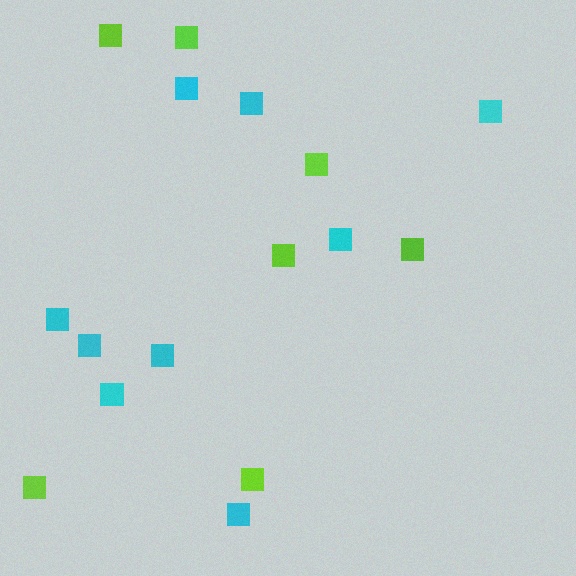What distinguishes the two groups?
There are 2 groups: one group of cyan squares (9) and one group of lime squares (7).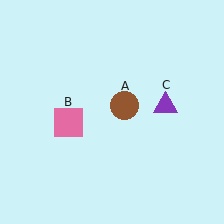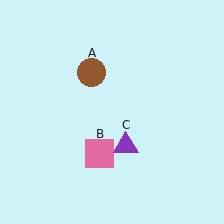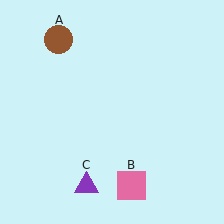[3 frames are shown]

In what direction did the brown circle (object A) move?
The brown circle (object A) moved up and to the left.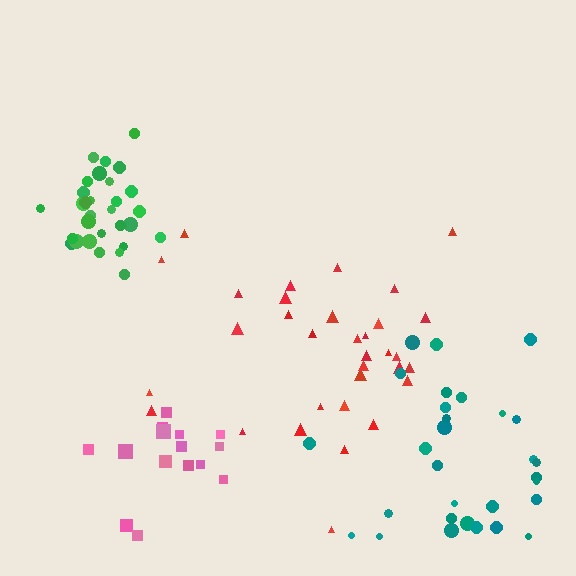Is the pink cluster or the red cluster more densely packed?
Pink.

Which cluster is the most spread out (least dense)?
Teal.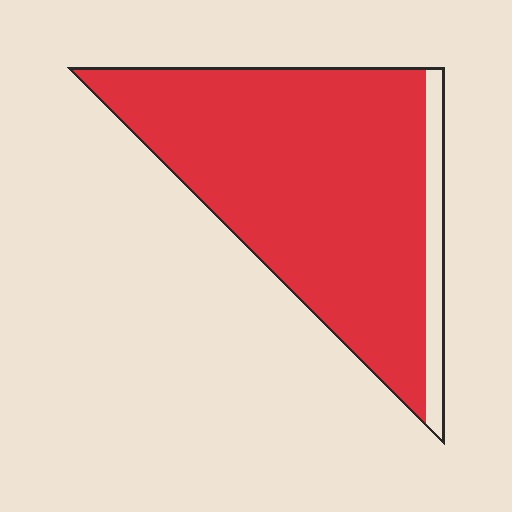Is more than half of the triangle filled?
Yes.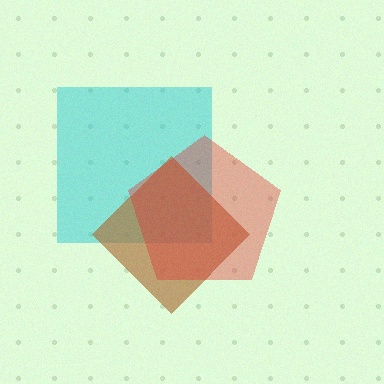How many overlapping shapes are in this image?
There are 3 overlapping shapes in the image.